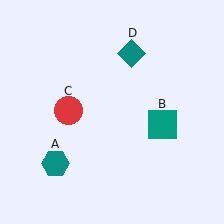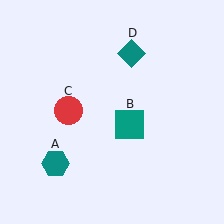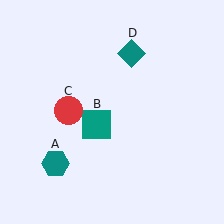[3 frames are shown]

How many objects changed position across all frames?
1 object changed position: teal square (object B).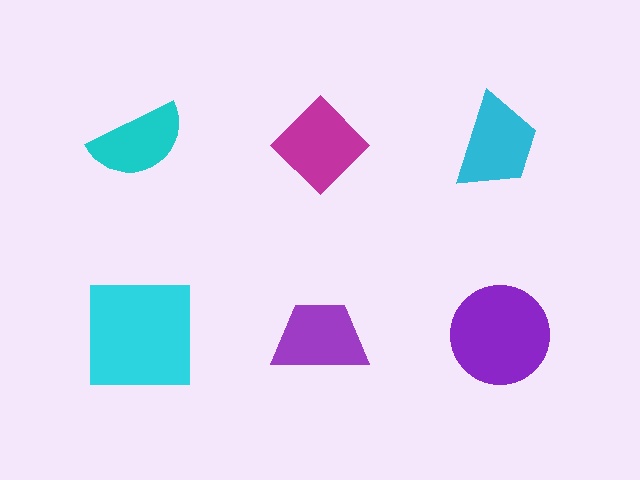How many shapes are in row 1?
3 shapes.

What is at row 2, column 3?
A purple circle.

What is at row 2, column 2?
A purple trapezoid.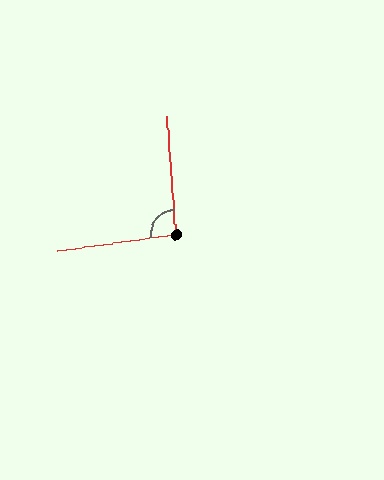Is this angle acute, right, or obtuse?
It is approximately a right angle.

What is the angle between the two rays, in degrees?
Approximately 94 degrees.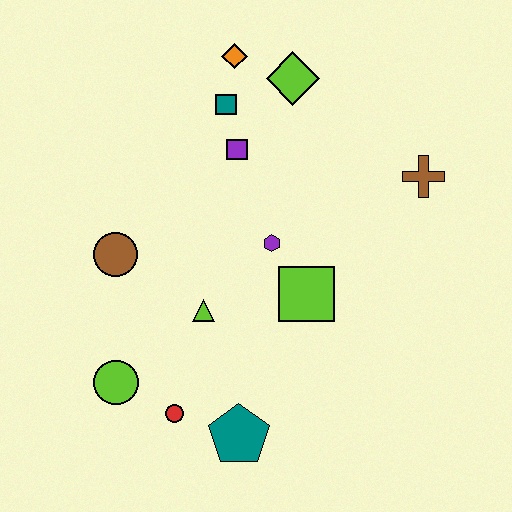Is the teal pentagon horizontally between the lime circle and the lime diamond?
Yes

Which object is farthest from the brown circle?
The brown cross is farthest from the brown circle.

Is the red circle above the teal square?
No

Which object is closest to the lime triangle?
The purple hexagon is closest to the lime triangle.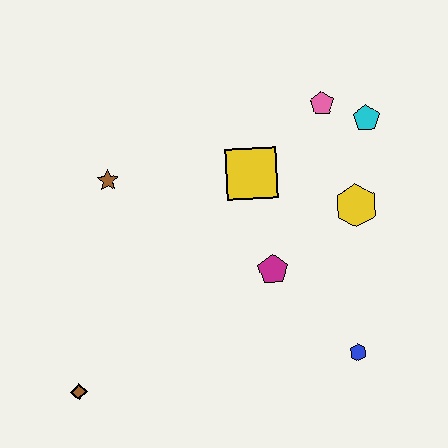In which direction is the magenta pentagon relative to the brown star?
The magenta pentagon is to the right of the brown star.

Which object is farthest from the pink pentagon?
The brown diamond is farthest from the pink pentagon.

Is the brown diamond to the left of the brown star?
Yes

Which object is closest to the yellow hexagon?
The cyan pentagon is closest to the yellow hexagon.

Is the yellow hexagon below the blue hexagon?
No